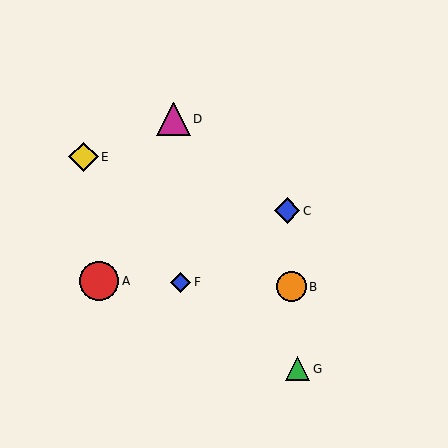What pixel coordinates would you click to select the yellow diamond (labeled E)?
Click at (83, 157) to select the yellow diamond E.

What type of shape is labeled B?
Shape B is an orange circle.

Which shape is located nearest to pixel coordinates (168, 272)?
The blue diamond (labeled F) at (181, 282) is nearest to that location.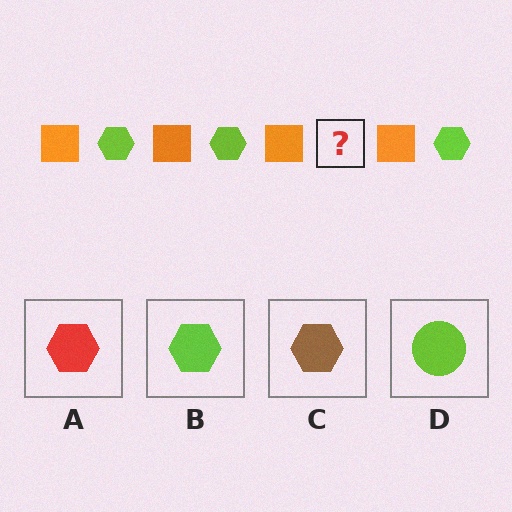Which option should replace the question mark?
Option B.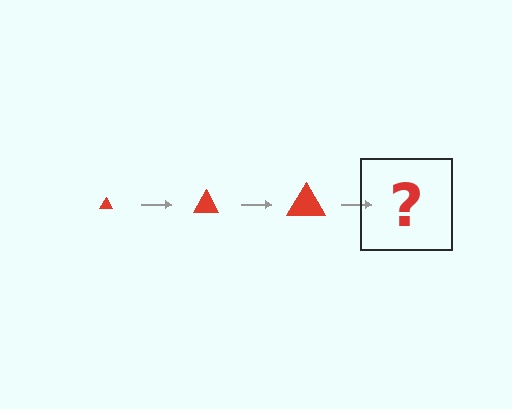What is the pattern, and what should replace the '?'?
The pattern is that the triangle gets progressively larger each step. The '?' should be a red triangle, larger than the previous one.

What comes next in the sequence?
The next element should be a red triangle, larger than the previous one.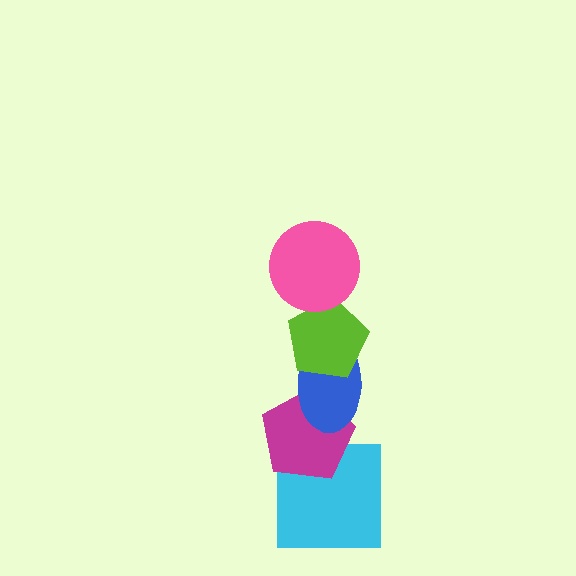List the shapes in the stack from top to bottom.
From top to bottom: the pink circle, the lime pentagon, the blue ellipse, the magenta pentagon, the cyan square.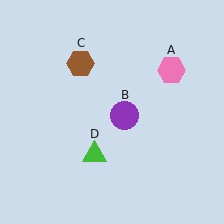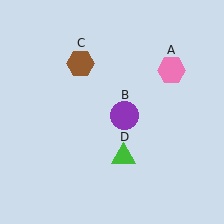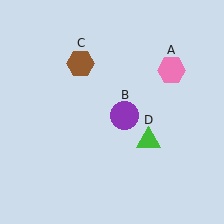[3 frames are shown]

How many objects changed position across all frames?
1 object changed position: green triangle (object D).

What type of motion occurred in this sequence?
The green triangle (object D) rotated counterclockwise around the center of the scene.